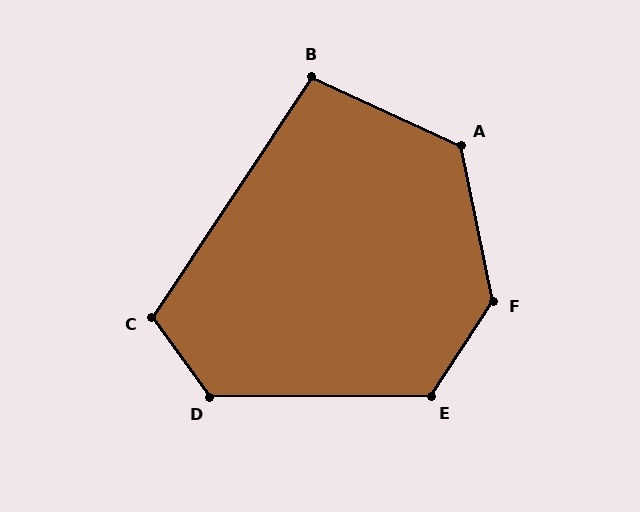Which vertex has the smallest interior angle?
B, at approximately 99 degrees.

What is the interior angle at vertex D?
Approximately 126 degrees (obtuse).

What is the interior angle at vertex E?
Approximately 123 degrees (obtuse).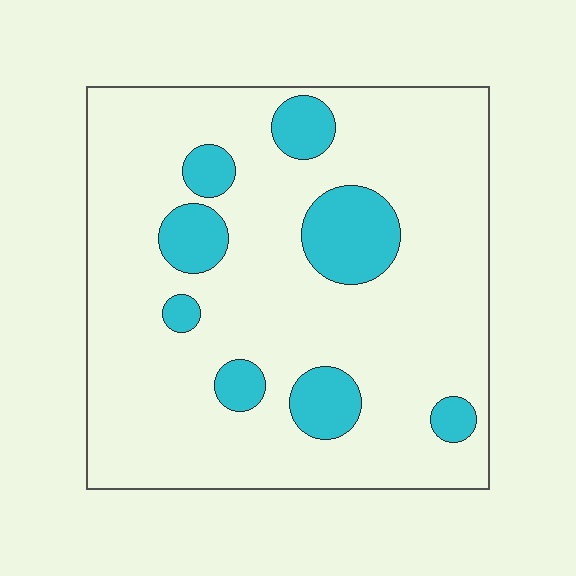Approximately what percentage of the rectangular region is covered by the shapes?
Approximately 15%.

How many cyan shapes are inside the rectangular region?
8.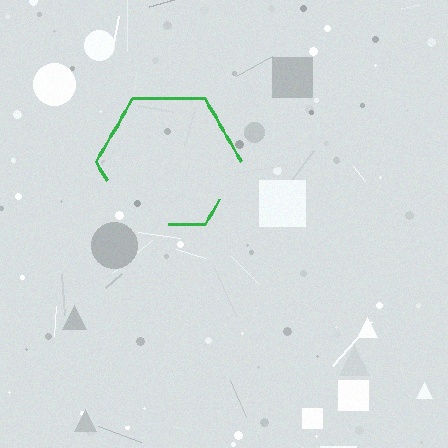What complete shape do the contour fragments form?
The contour fragments form a hexagon.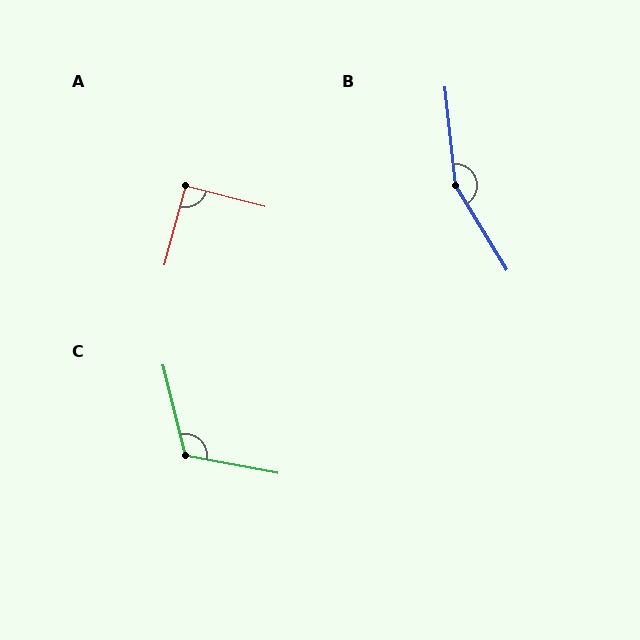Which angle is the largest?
B, at approximately 155 degrees.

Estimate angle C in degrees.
Approximately 115 degrees.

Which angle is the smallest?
A, at approximately 90 degrees.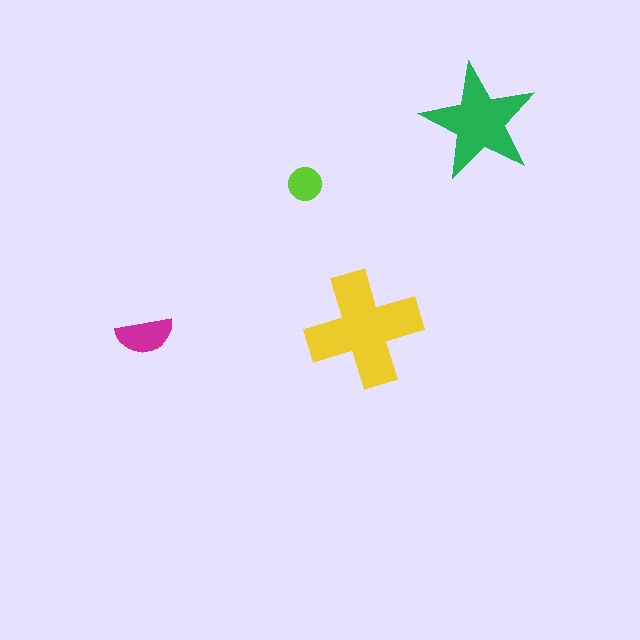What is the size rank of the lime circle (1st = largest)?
4th.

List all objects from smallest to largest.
The lime circle, the magenta semicircle, the green star, the yellow cross.